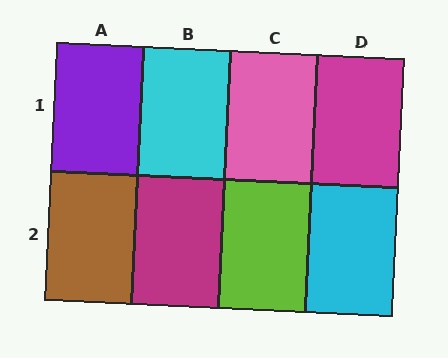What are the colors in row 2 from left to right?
Brown, magenta, lime, cyan.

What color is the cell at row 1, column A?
Purple.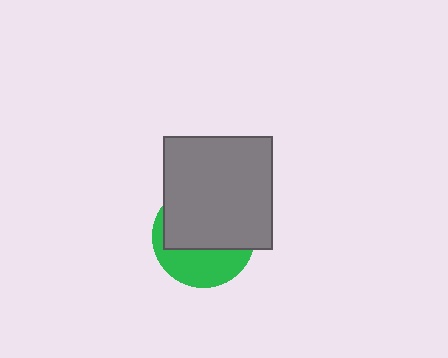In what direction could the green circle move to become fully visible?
The green circle could move down. That would shift it out from behind the gray rectangle entirely.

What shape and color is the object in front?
The object in front is a gray rectangle.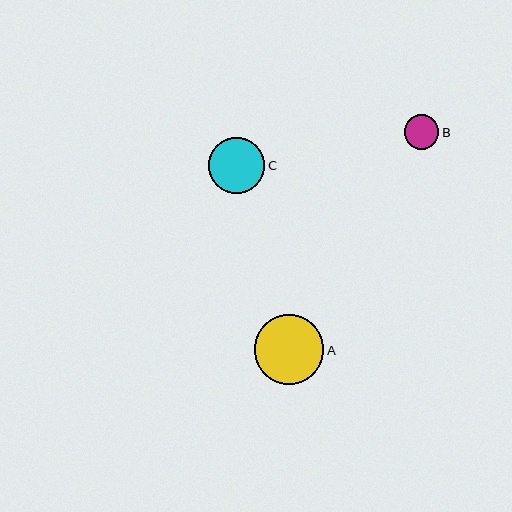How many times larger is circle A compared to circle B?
Circle A is approximately 2.0 times the size of circle B.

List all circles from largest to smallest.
From largest to smallest: A, C, B.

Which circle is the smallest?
Circle B is the smallest with a size of approximately 34 pixels.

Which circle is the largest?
Circle A is the largest with a size of approximately 70 pixels.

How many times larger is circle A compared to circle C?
Circle A is approximately 1.2 times the size of circle C.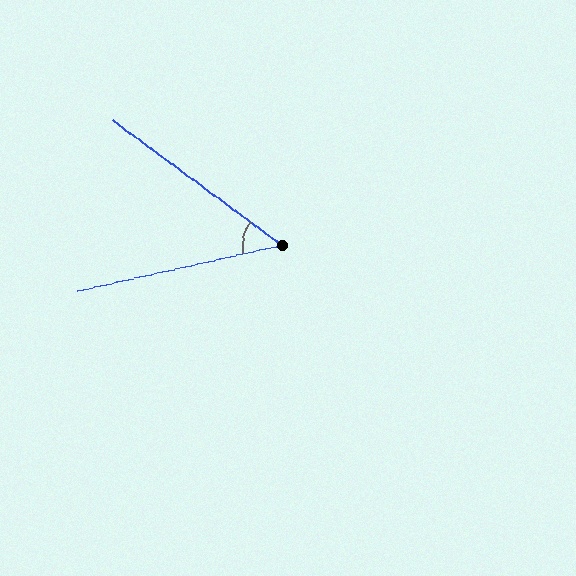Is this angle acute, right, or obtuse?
It is acute.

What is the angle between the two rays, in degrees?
Approximately 49 degrees.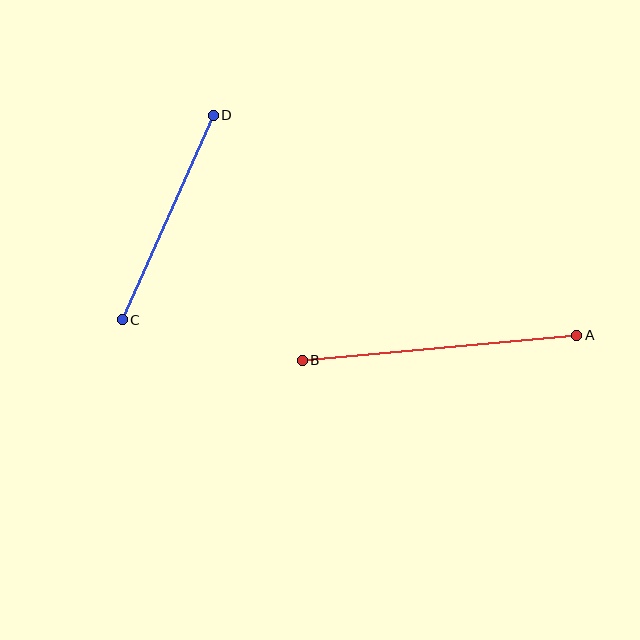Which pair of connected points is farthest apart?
Points A and B are farthest apart.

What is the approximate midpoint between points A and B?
The midpoint is at approximately (440, 348) pixels.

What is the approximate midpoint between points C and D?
The midpoint is at approximately (168, 218) pixels.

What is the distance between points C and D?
The distance is approximately 224 pixels.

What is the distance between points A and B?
The distance is approximately 276 pixels.